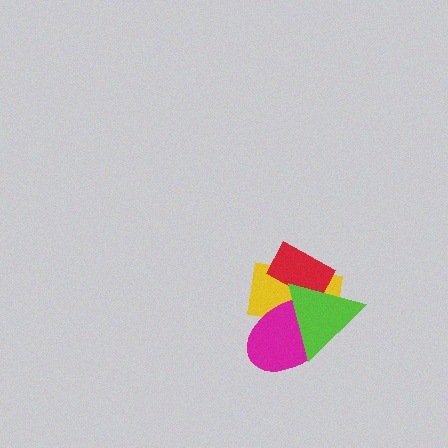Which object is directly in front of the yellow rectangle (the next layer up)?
The red rectangle is directly in front of the yellow rectangle.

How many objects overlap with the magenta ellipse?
3 objects overlap with the magenta ellipse.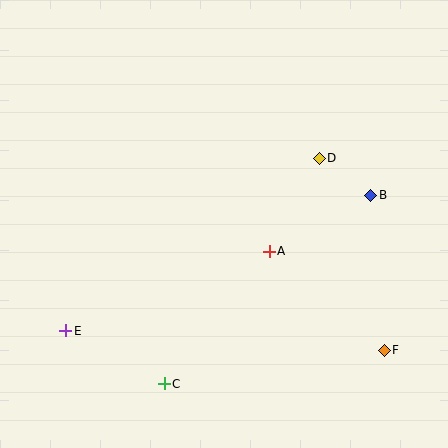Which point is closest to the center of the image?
Point A at (269, 251) is closest to the center.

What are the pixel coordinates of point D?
Point D is at (319, 158).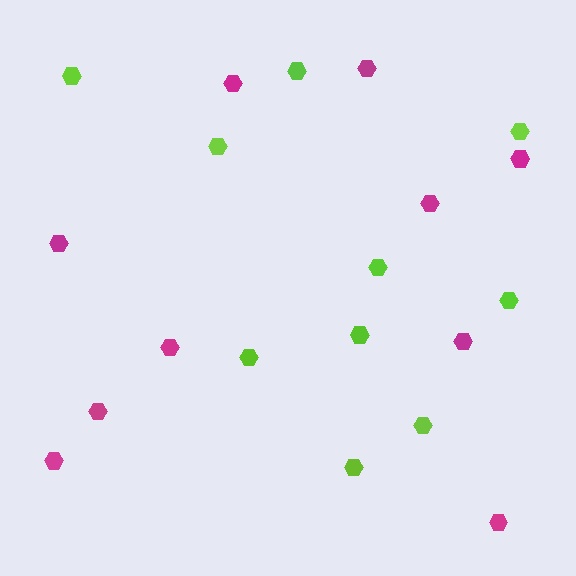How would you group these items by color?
There are 2 groups: one group of lime hexagons (10) and one group of magenta hexagons (10).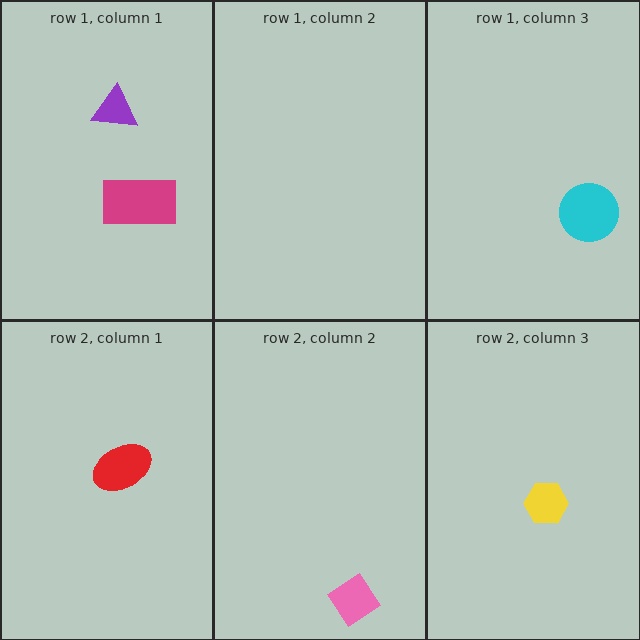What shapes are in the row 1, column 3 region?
The cyan circle.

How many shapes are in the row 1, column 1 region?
2.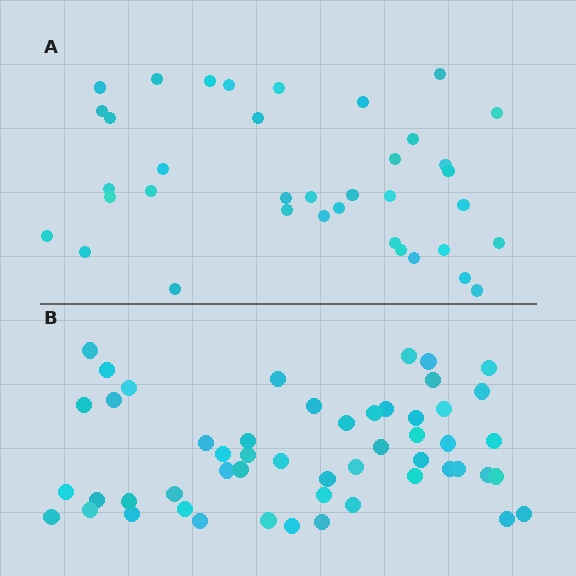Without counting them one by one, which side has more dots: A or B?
Region B (the bottom region) has more dots.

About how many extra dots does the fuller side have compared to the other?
Region B has approximately 15 more dots than region A.